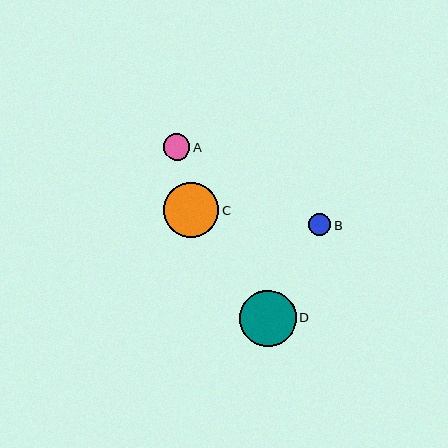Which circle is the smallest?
Circle B is the smallest with a size of approximately 22 pixels.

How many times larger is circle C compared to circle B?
Circle C is approximately 2.5 times the size of circle B.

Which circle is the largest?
Circle D is the largest with a size of approximately 56 pixels.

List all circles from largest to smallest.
From largest to smallest: D, C, A, B.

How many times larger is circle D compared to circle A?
Circle D is approximately 2.1 times the size of circle A.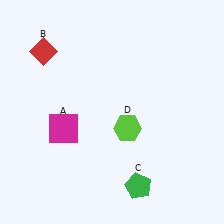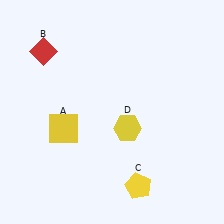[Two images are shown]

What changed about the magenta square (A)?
In Image 1, A is magenta. In Image 2, it changed to yellow.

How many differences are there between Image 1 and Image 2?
There are 3 differences between the two images.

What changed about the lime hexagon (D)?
In Image 1, D is lime. In Image 2, it changed to yellow.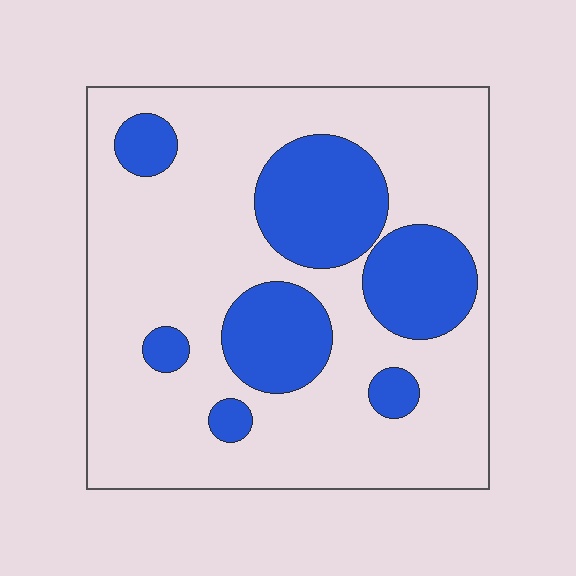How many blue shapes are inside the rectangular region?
7.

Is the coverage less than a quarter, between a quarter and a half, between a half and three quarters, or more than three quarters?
Between a quarter and a half.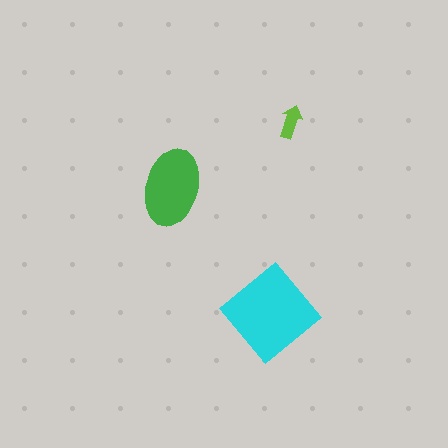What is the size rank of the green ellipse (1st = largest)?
2nd.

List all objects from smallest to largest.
The lime arrow, the green ellipse, the cyan diamond.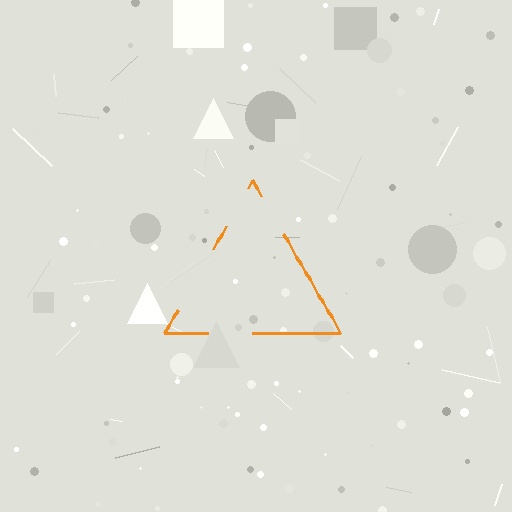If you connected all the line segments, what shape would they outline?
They would outline a triangle.